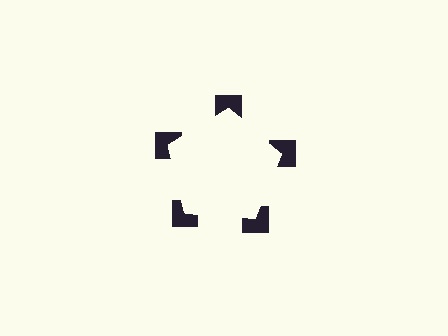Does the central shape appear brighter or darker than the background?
It typically appears slightly brighter than the background, even though no actual brightness change is drawn.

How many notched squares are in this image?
There are 5 — one at each vertex of the illusory pentagon.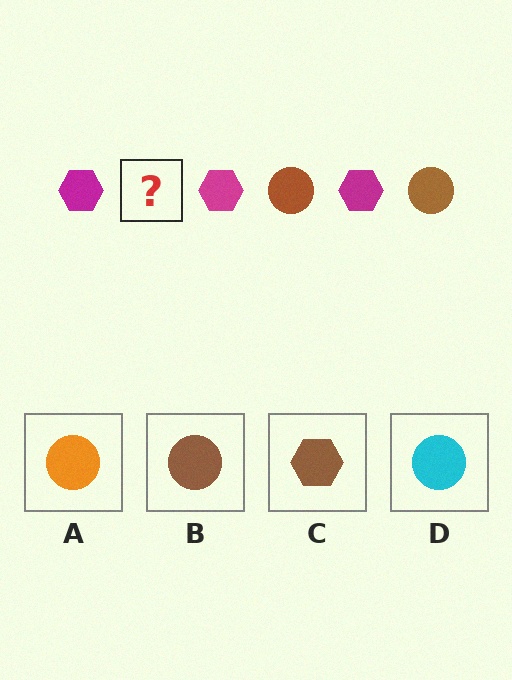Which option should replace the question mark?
Option B.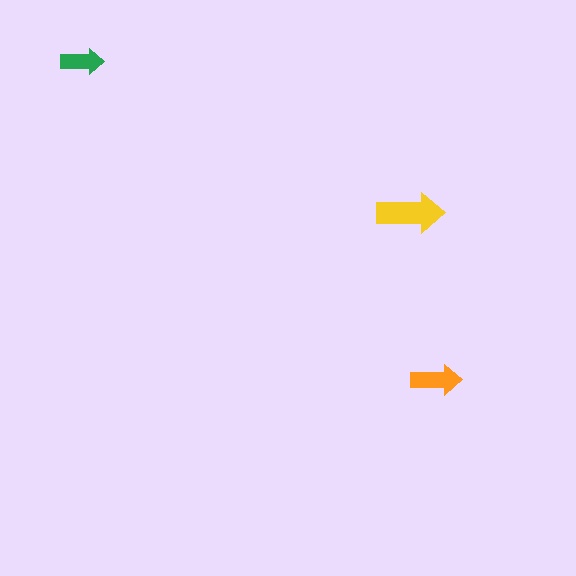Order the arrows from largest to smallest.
the yellow one, the orange one, the green one.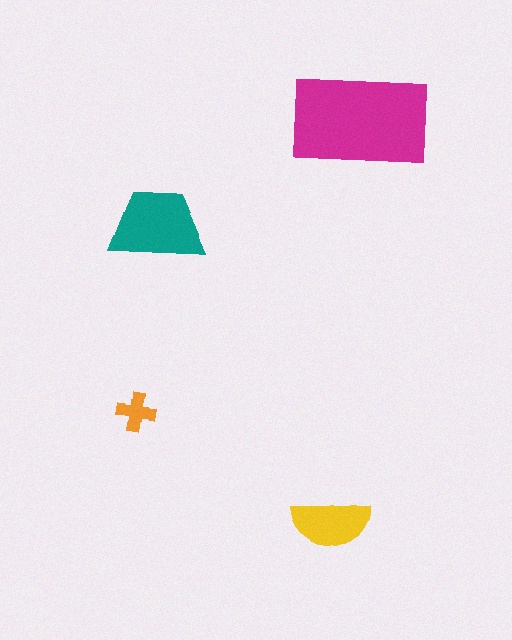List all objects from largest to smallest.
The magenta rectangle, the teal trapezoid, the yellow semicircle, the orange cross.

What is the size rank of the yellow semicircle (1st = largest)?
3rd.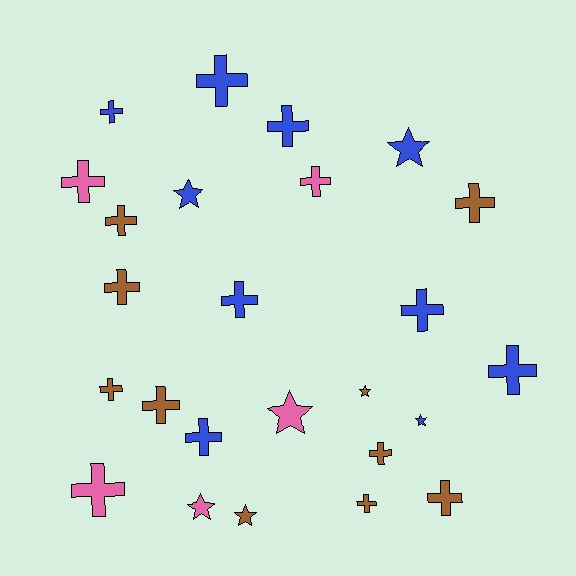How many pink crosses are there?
There are 3 pink crosses.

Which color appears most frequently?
Brown, with 10 objects.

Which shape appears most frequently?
Cross, with 18 objects.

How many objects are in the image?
There are 25 objects.